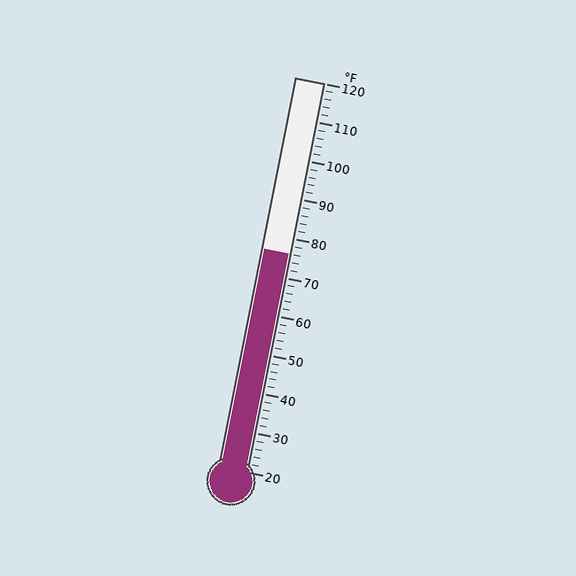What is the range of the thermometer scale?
The thermometer scale ranges from 20°F to 120°F.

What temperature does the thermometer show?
The thermometer shows approximately 76°F.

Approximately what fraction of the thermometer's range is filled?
The thermometer is filled to approximately 55% of its range.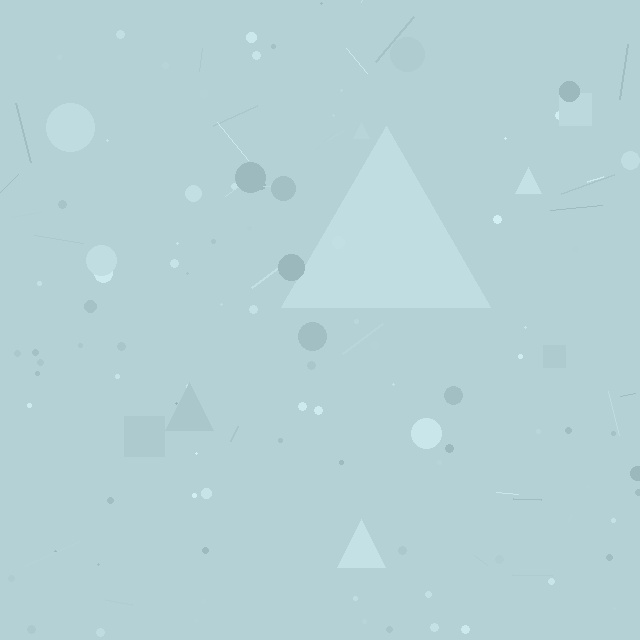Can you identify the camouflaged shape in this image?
The camouflaged shape is a triangle.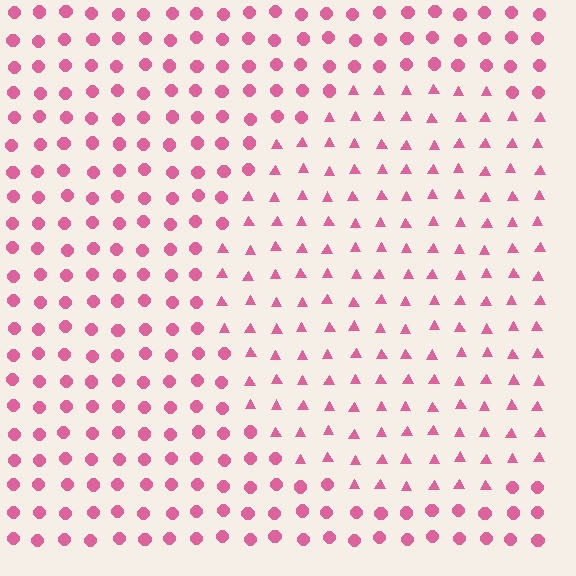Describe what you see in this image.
The image is filled with small pink elements arranged in a uniform grid. A circle-shaped region contains triangles, while the surrounding area contains circles. The boundary is defined purely by the change in element shape.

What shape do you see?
I see a circle.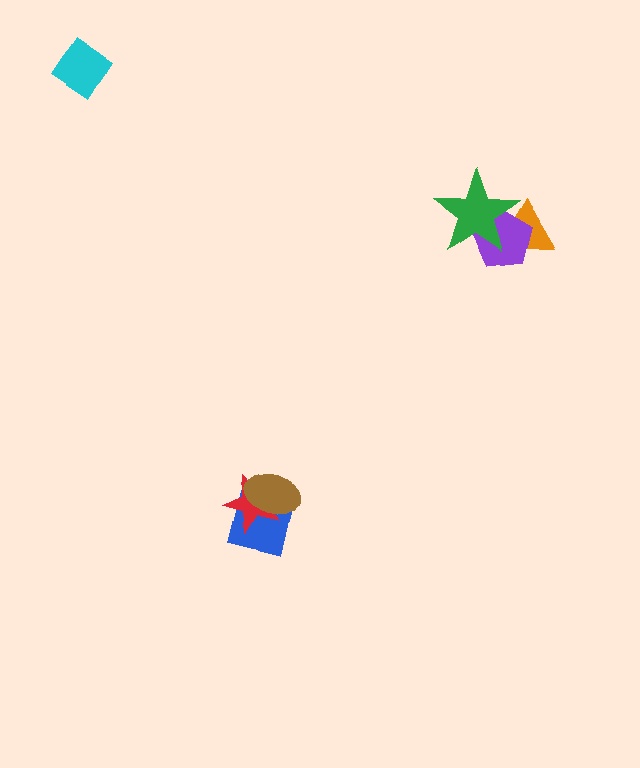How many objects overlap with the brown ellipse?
2 objects overlap with the brown ellipse.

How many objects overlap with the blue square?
2 objects overlap with the blue square.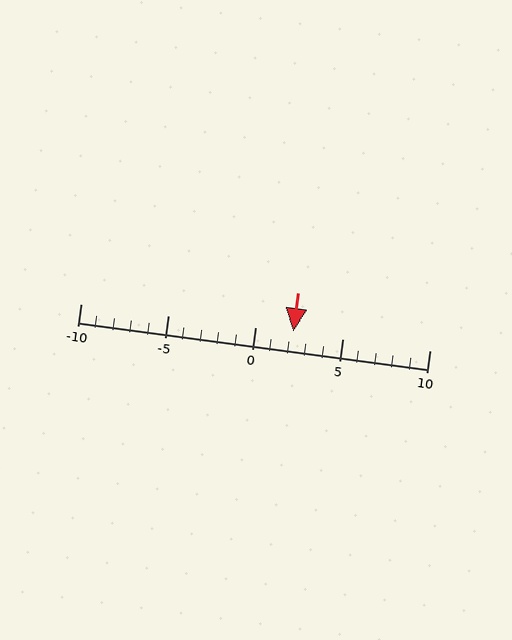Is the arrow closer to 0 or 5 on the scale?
The arrow is closer to 0.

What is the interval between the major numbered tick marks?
The major tick marks are spaced 5 units apart.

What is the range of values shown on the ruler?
The ruler shows values from -10 to 10.